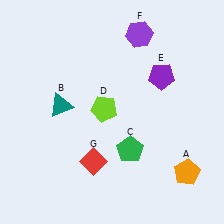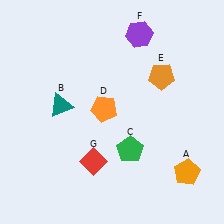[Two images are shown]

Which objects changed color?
D changed from lime to orange. E changed from purple to orange.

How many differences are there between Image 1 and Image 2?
There are 2 differences between the two images.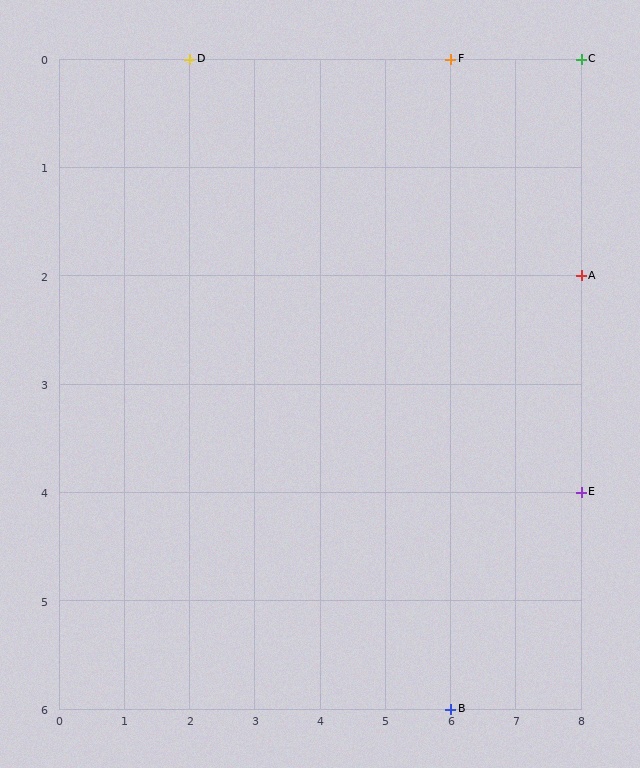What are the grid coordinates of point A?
Point A is at grid coordinates (8, 2).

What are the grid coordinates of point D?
Point D is at grid coordinates (2, 0).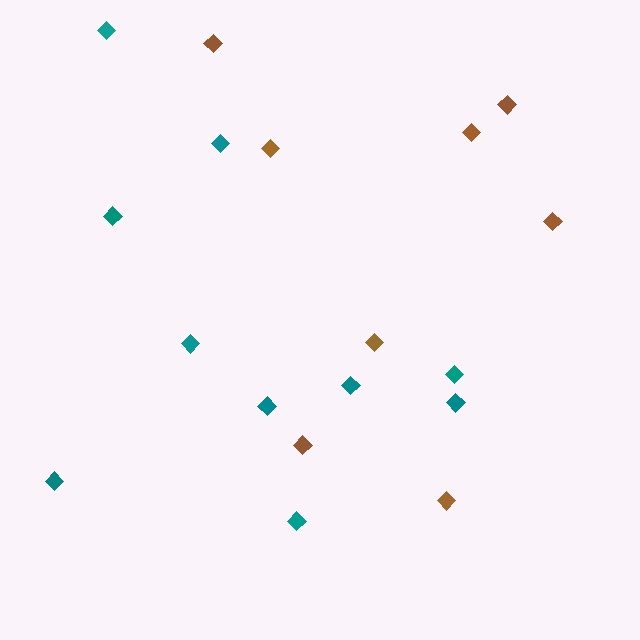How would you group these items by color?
There are 2 groups: one group of teal diamonds (10) and one group of brown diamonds (8).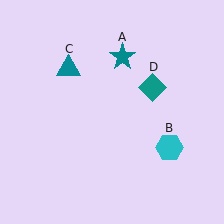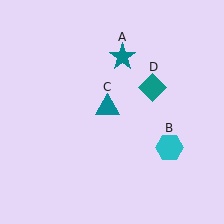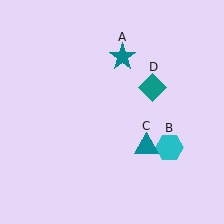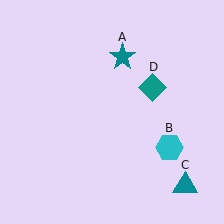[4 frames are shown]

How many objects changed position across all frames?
1 object changed position: teal triangle (object C).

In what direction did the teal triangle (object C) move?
The teal triangle (object C) moved down and to the right.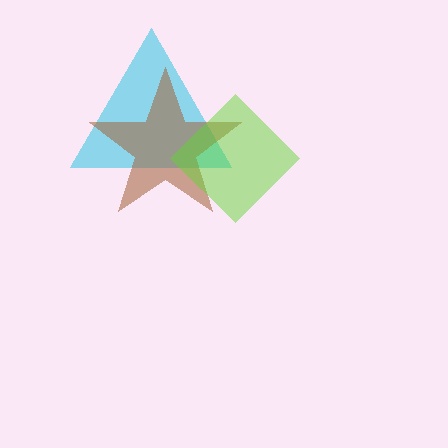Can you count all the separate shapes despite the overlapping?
Yes, there are 3 separate shapes.